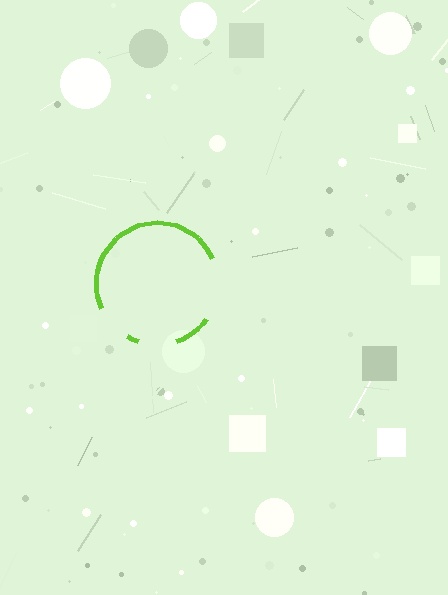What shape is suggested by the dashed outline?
The dashed outline suggests a circle.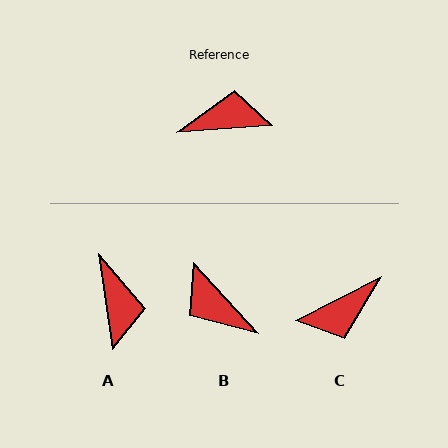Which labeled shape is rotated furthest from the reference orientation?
C, about 157 degrees away.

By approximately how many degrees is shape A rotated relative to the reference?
Approximately 86 degrees clockwise.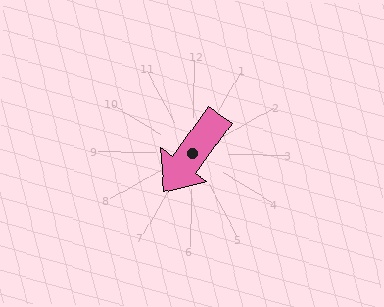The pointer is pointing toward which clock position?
Roughly 7 o'clock.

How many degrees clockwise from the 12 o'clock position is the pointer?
Approximately 215 degrees.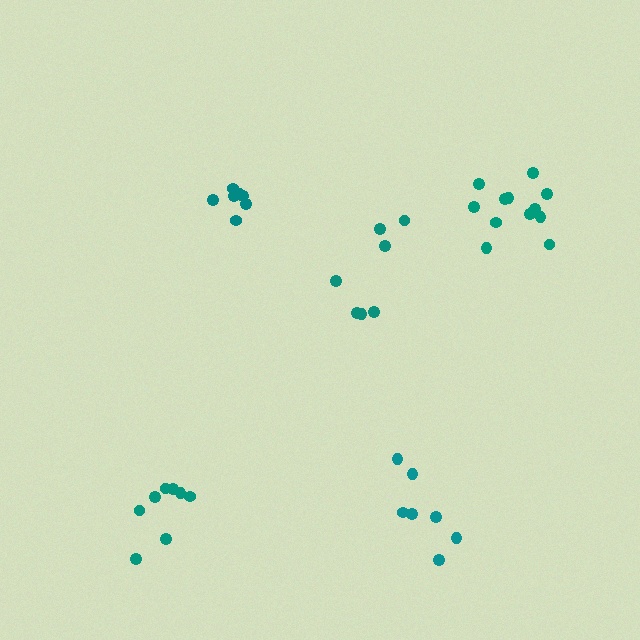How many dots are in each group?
Group 1: 7 dots, Group 2: 7 dots, Group 3: 12 dots, Group 4: 7 dots, Group 5: 8 dots (41 total).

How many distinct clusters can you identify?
There are 5 distinct clusters.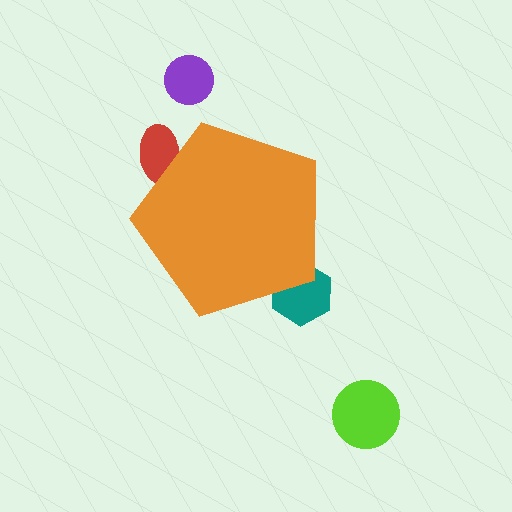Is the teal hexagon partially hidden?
Yes, the teal hexagon is partially hidden behind the orange pentagon.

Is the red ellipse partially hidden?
Yes, the red ellipse is partially hidden behind the orange pentagon.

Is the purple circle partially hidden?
No, the purple circle is fully visible.